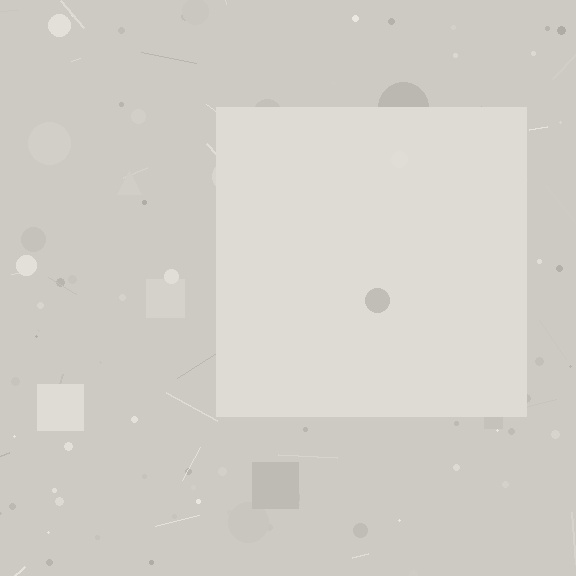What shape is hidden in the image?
A square is hidden in the image.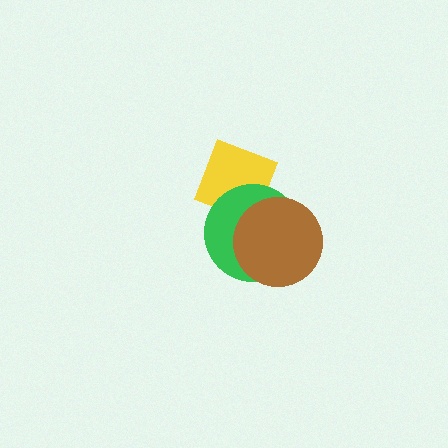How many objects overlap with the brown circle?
2 objects overlap with the brown circle.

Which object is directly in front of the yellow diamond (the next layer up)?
The green circle is directly in front of the yellow diamond.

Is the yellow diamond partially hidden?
Yes, it is partially covered by another shape.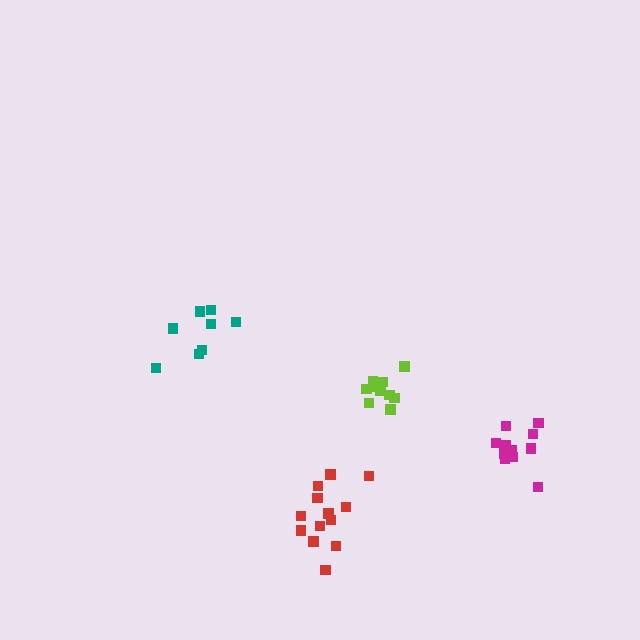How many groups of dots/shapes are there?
There are 4 groups.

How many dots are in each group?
Group 1: 10 dots, Group 2: 8 dots, Group 3: 13 dots, Group 4: 11 dots (42 total).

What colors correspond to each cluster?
The clusters are colored: lime, teal, red, magenta.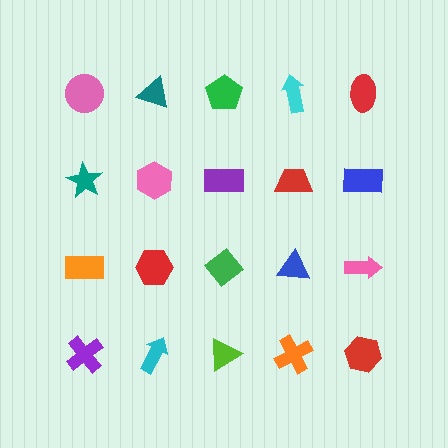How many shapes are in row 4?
5 shapes.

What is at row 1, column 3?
A green pentagon.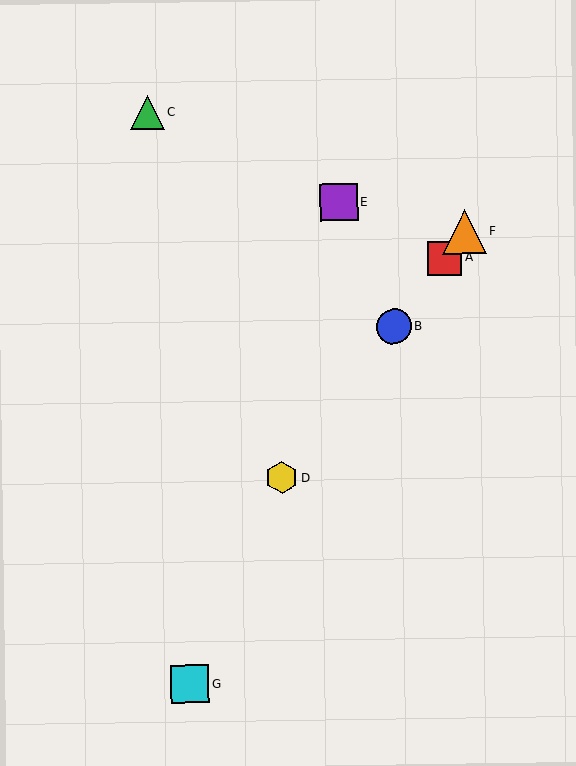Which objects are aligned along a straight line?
Objects A, B, D, F are aligned along a straight line.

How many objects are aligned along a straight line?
4 objects (A, B, D, F) are aligned along a straight line.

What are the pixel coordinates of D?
Object D is at (282, 478).